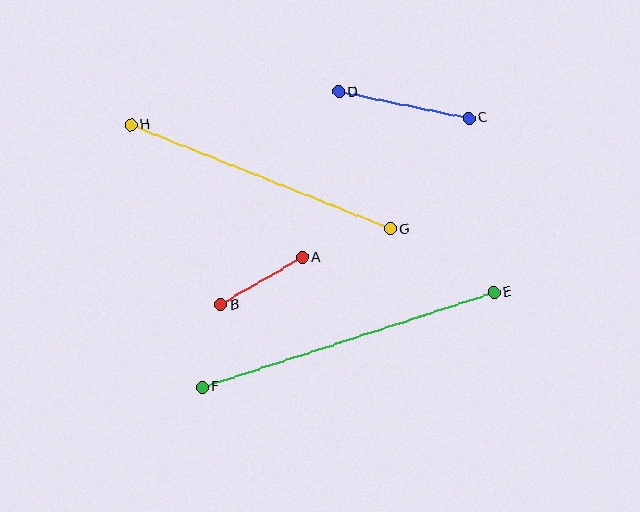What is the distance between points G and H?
The distance is approximately 280 pixels.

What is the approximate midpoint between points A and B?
The midpoint is at approximately (261, 281) pixels.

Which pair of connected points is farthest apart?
Points E and F are farthest apart.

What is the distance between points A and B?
The distance is approximately 94 pixels.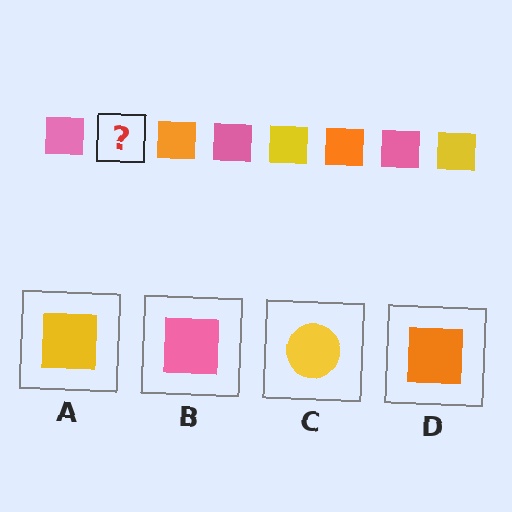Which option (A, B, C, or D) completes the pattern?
A.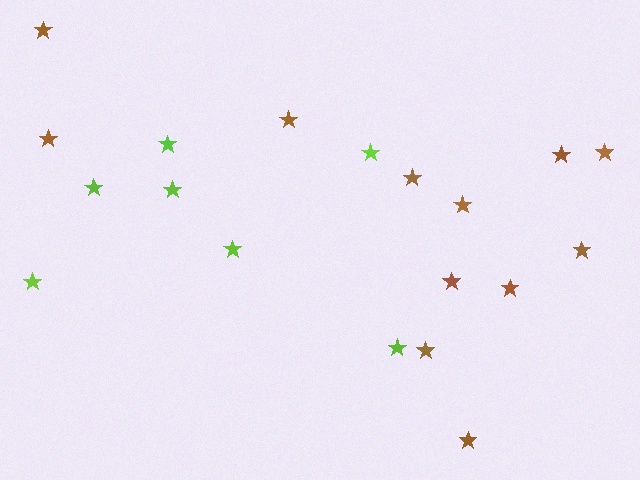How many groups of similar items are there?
There are 2 groups: one group of brown stars (12) and one group of lime stars (7).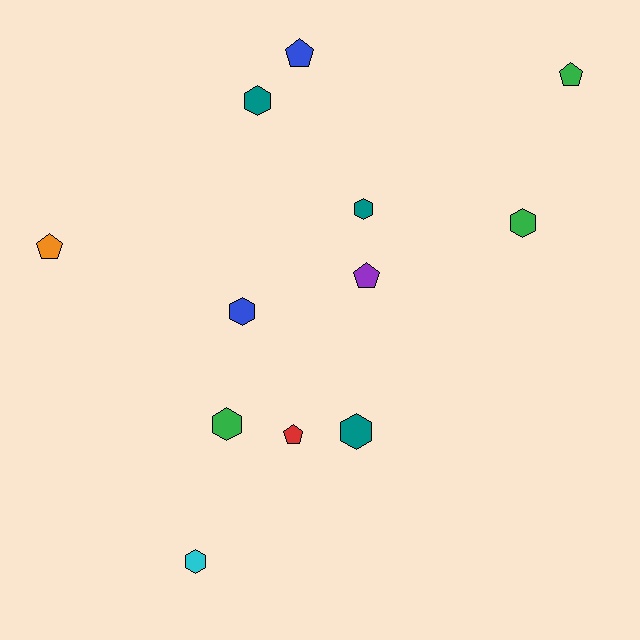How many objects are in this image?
There are 12 objects.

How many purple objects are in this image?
There is 1 purple object.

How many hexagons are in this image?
There are 7 hexagons.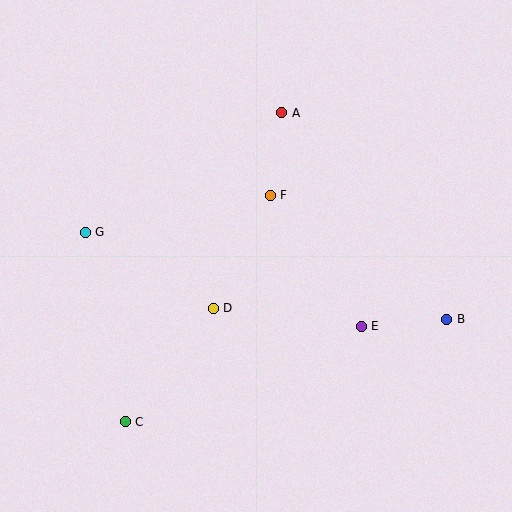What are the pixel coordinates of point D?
Point D is at (213, 308).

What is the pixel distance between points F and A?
The distance between F and A is 84 pixels.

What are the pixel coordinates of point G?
Point G is at (85, 232).